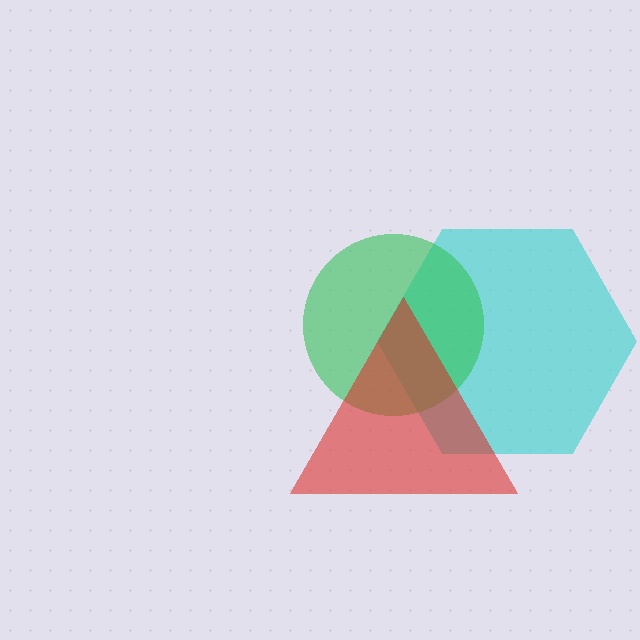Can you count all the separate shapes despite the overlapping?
Yes, there are 3 separate shapes.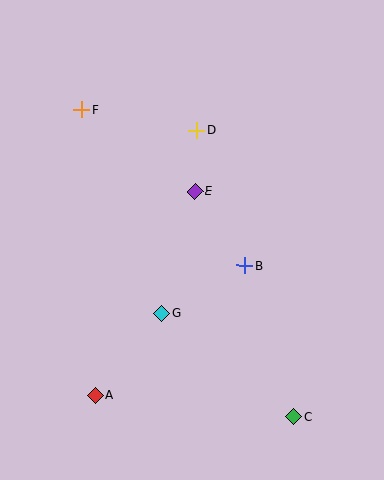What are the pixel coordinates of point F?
Point F is at (82, 109).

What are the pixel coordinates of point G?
Point G is at (162, 313).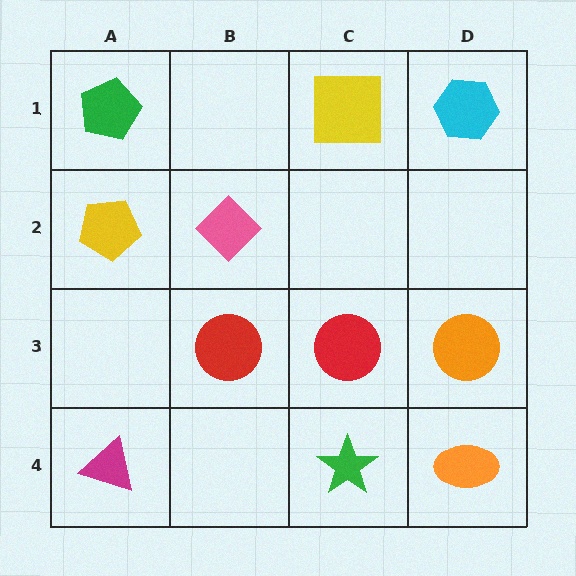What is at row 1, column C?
A yellow square.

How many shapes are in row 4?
3 shapes.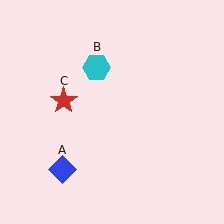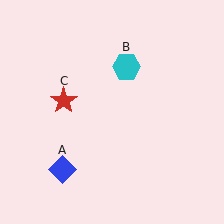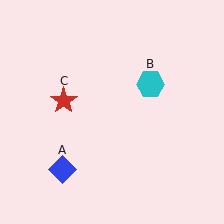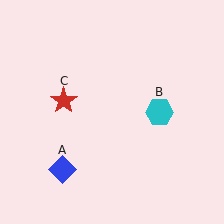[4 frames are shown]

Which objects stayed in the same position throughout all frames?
Blue diamond (object A) and red star (object C) remained stationary.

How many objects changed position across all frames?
1 object changed position: cyan hexagon (object B).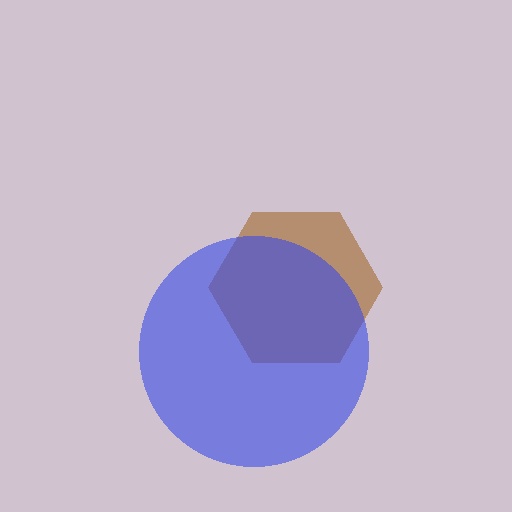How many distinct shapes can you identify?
There are 2 distinct shapes: a brown hexagon, a blue circle.